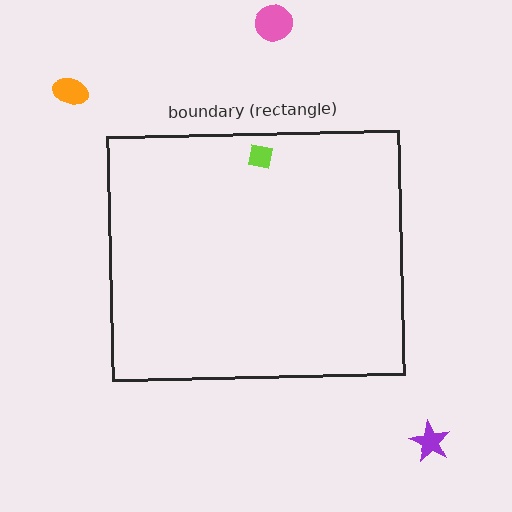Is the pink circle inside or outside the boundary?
Outside.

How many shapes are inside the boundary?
1 inside, 3 outside.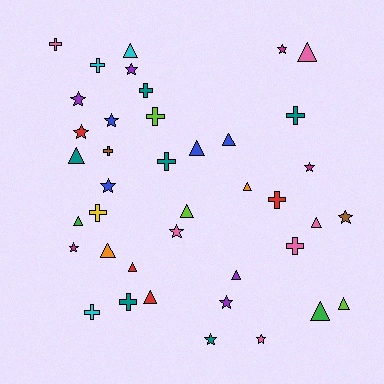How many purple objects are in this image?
There are 4 purple objects.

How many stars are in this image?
There are 13 stars.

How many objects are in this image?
There are 40 objects.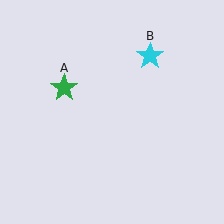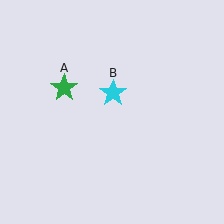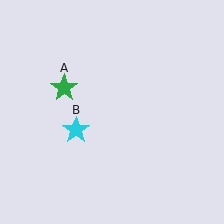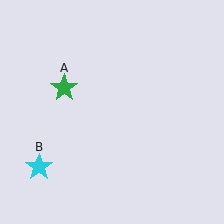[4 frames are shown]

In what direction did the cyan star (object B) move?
The cyan star (object B) moved down and to the left.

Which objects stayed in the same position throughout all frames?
Green star (object A) remained stationary.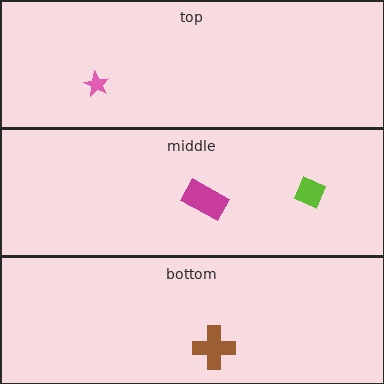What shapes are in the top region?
The pink star.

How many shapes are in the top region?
1.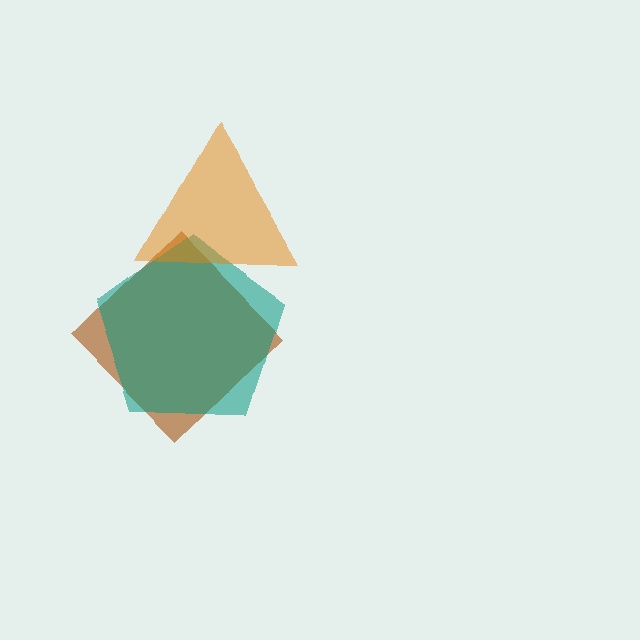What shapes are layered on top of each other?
The layered shapes are: a brown diamond, a teal pentagon, an orange triangle.